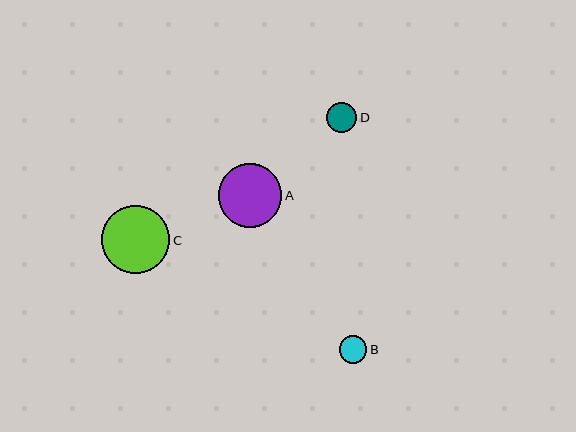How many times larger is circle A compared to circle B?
Circle A is approximately 2.3 times the size of circle B.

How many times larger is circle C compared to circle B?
Circle C is approximately 2.4 times the size of circle B.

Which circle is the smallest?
Circle B is the smallest with a size of approximately 28 pixels.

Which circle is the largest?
Circle C is the largest with a size of approximately 68 pixels.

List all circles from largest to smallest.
From largest to smallest: C, A, D, B.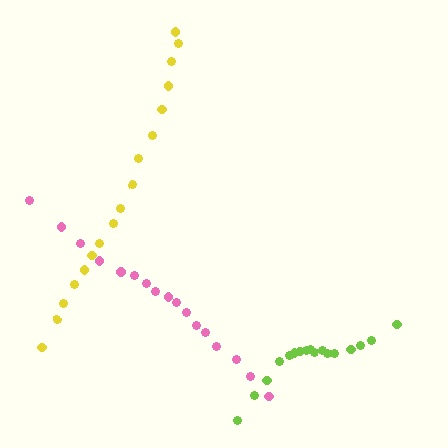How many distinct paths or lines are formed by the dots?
There are 3 distinct paths.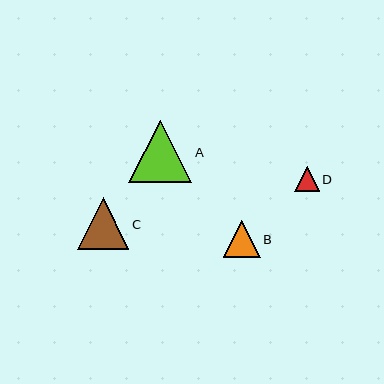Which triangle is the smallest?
Triangle D is the smallest with a size of approximately 24 pixels.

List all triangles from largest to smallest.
From largest to smallest: A, C, B, D.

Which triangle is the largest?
Triangle A is the largest with a size of approximately 63 pixels.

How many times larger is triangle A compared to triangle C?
Triangle A is approximately 1.2 times the size of triangle C.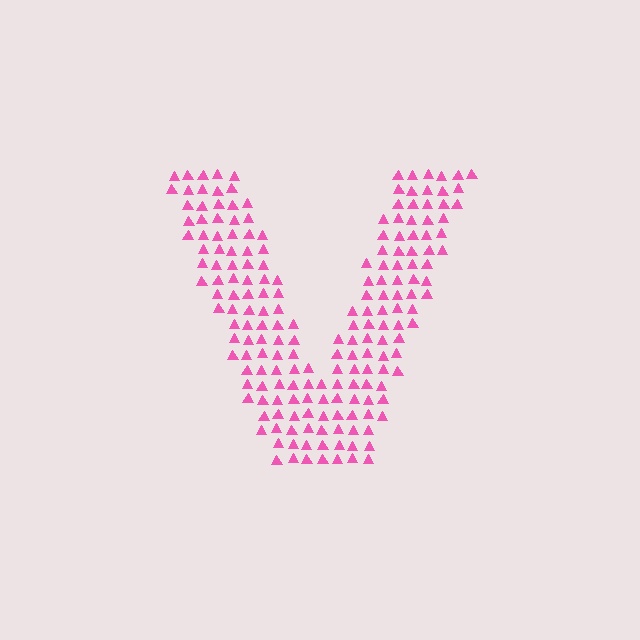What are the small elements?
The small elements are triangles.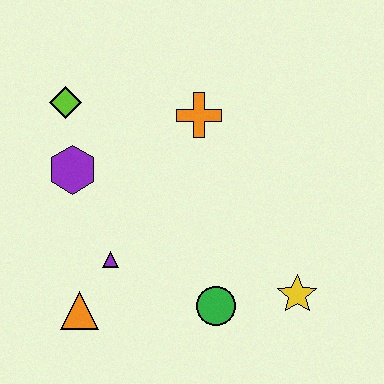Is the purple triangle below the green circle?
No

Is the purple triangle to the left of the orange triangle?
No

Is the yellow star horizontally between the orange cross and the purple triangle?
No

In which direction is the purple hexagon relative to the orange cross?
The purple hexagon is to the left of the orange cross.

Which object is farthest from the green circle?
The lime diamond is farthest from the green circle.